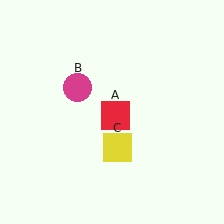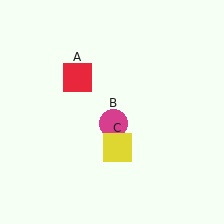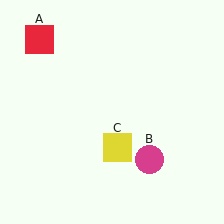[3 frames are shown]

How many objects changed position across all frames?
2 objects changed position: red square (object A), magenta circle (object B).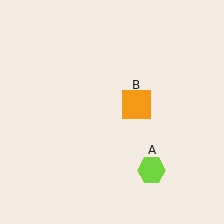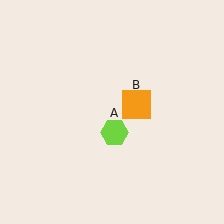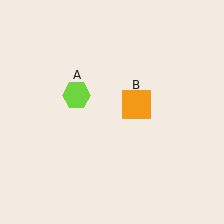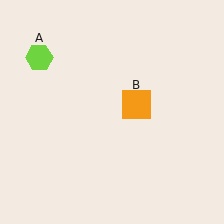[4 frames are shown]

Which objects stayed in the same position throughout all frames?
Orange square (object B) remained stationary.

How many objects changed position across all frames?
1 object changed position: lime hexagon (object A).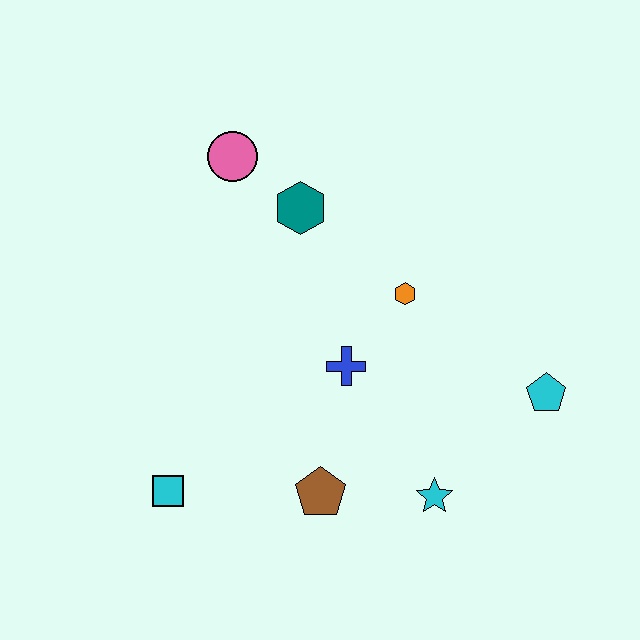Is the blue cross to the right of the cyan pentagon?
No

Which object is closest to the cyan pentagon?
The cyan star is closest to the cyan pentagon.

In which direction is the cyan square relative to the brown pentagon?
The cyan square is to the left of the brown pentagon.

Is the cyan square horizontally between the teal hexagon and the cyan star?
No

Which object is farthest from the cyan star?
The pink circle is farthest from the cyan star.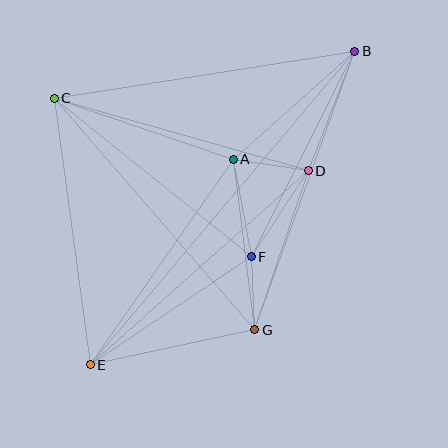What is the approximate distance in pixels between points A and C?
The distance between A and C is approximately 189 pixels.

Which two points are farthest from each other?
Points B and E are farthest from each other.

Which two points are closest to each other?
Points F and G are closest to each other.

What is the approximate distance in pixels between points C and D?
The distance between C and D is approximately 264 pixels.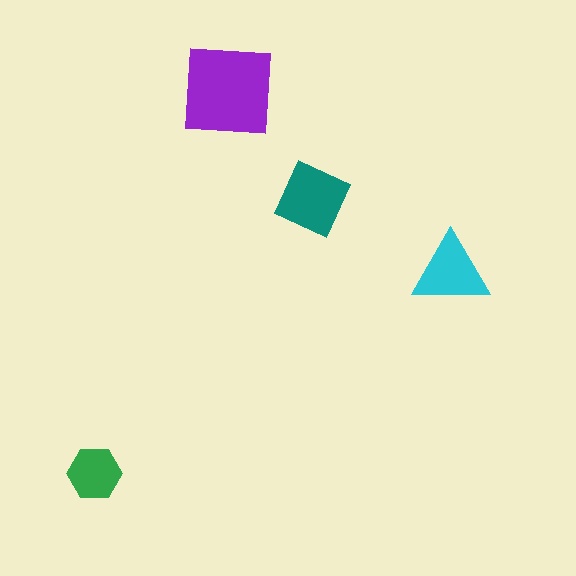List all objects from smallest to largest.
The green hexagon, the cyan triangle, the teal diamond, the purple square.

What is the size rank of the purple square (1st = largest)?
1st.